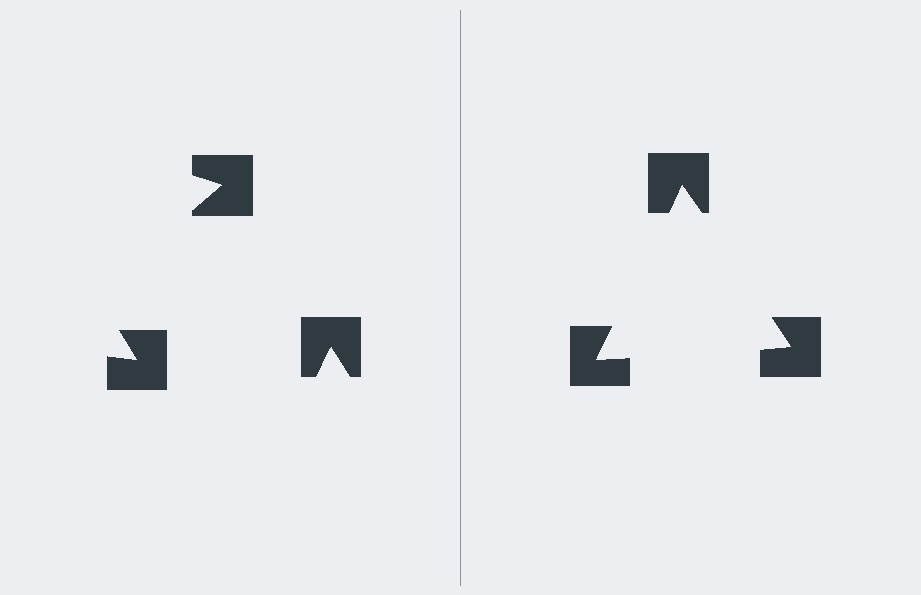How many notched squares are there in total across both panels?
6 — 3 on each side.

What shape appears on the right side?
An illusory triangle.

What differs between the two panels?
The notched squares are positioned identically on both sides; only the wedge orientations differ. On the right they align to a triangle; on the left they are misaligned.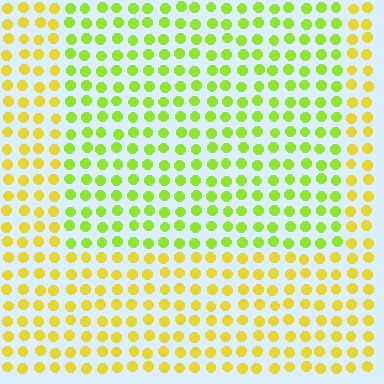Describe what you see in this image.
The image is filled with small yellow elements in a uniform arrangement. A rectangle-shaped region is visible where the elements are tinted to a slightly different hue, forming a subtle color boundary.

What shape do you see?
I see a rectangle.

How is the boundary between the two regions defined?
The boundary is defined purely by a slight shift in hue (about 34 degrees). Spacing, size, and orientation are identical on both sides.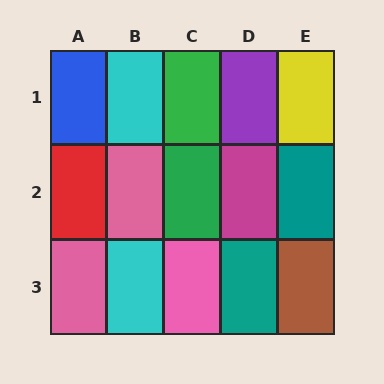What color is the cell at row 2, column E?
Teal.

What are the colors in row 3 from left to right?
Pink, cyan, pink, teal, brown.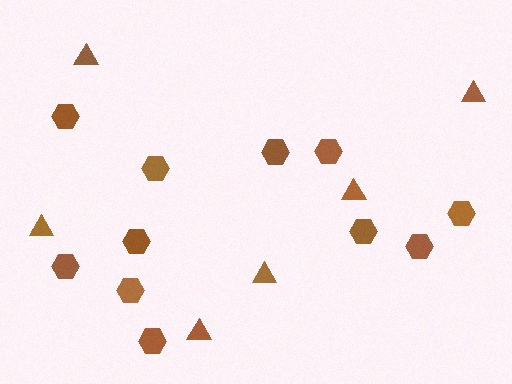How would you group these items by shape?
There are 2 groups: one group of triangles (6) and one group of hexagons (11).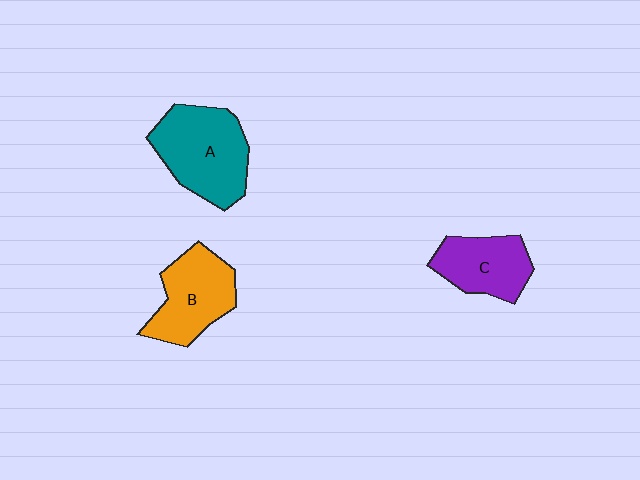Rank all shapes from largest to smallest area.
From largest to smallest: A (teal), B (orange), C (purple).